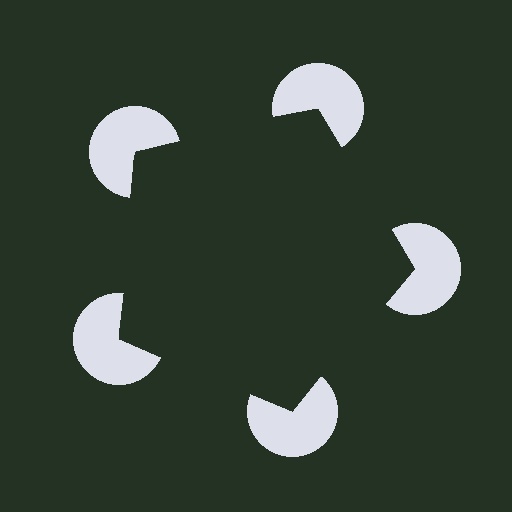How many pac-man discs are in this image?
There are 5 — one at each vertex of the illusory pentagon.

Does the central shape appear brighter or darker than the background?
It typically appears slightly darker than the background, even though no actual brightness change is drawn.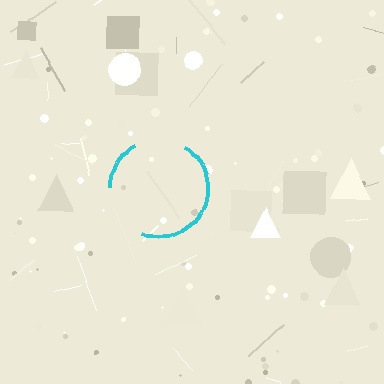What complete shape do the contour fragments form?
The contour fragments form a circle.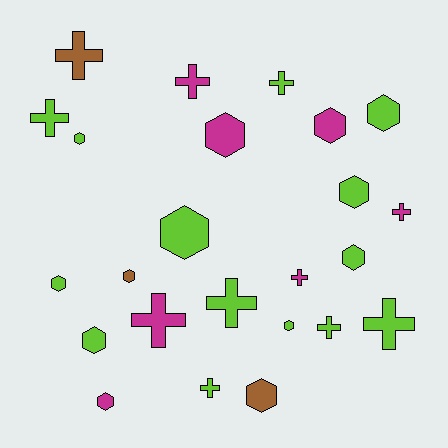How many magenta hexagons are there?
There are 3 magenta hexagons.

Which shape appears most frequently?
Hexagon, with 13 objects.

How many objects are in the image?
There are 24 objects.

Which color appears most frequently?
Lime, with 14 objects.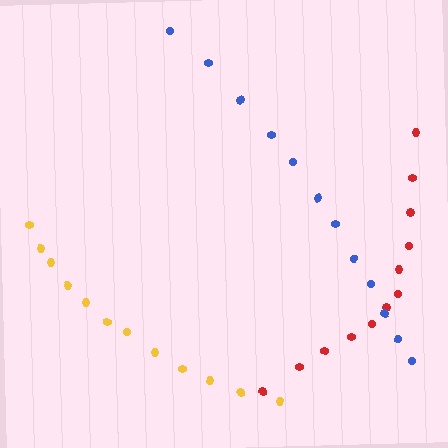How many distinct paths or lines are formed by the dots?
There are 3 distinct paths.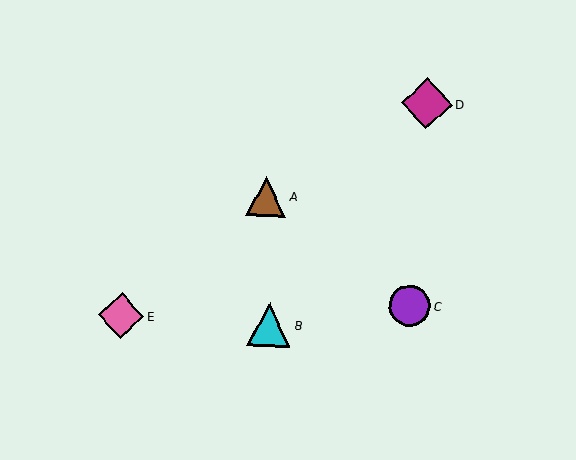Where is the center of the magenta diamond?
The center of the magenta diamond is at (427, 104).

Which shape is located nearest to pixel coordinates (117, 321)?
The pink diamond (labeled E) at (121, 316) is nearest to that location.